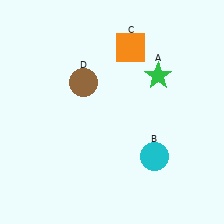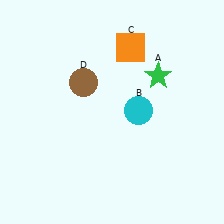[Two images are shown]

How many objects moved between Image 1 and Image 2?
1 object moved between the two images.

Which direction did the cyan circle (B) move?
The cyan circle (B) moved up.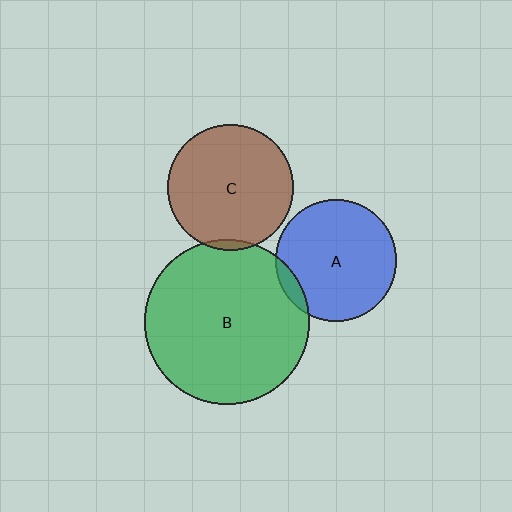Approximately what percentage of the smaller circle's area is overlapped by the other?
Approximately 5%.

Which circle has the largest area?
Circle B (green).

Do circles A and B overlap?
Yes.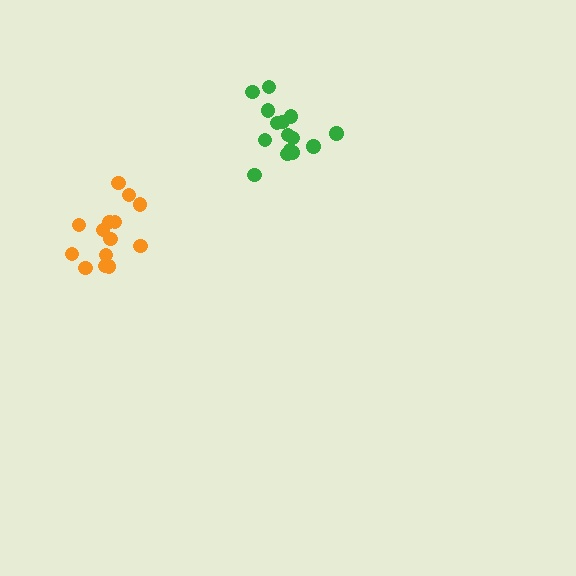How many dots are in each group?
Group 1: 15 dots, Group 2: 14 dots (29 total).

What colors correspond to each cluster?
The clusters are colored: green, orange.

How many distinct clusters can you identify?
There are 2 distinct clusters.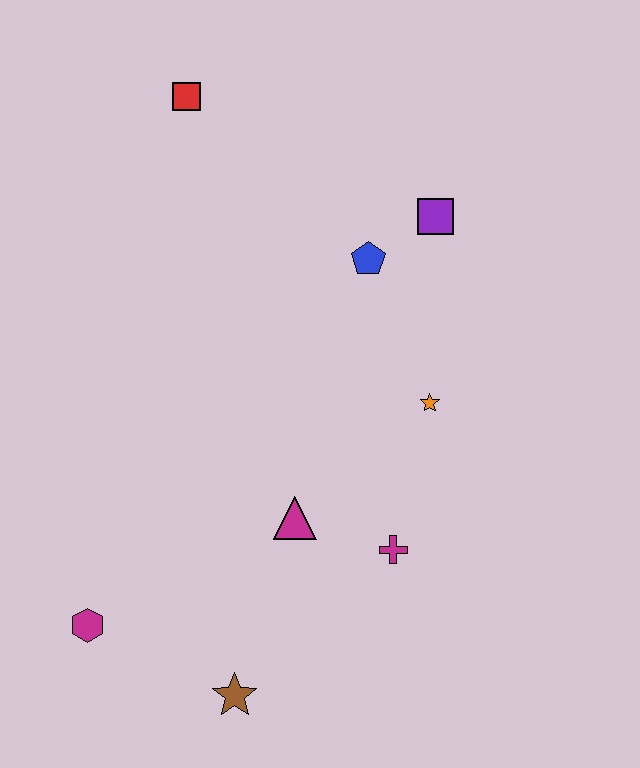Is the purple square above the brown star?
Yes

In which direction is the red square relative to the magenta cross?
The red square is above the magenta cross.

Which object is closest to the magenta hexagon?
The brown star is closest to the magenta hexagon.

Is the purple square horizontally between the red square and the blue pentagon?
No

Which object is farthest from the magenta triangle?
The red square is farthest from the magenta triangle.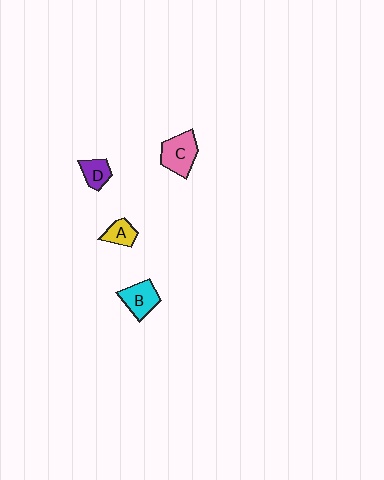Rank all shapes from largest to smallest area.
From largest to smallest: C (pink), B (cyan), D (purple), A (yellow).